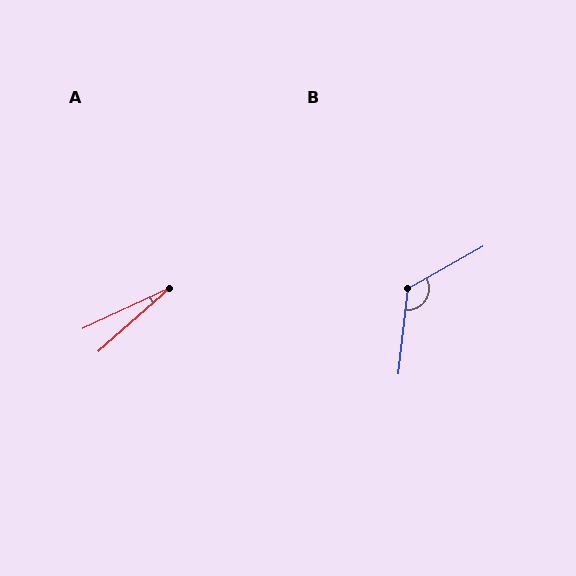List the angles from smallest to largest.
A (17°), B (126°).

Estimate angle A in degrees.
Approximately 17 degrees.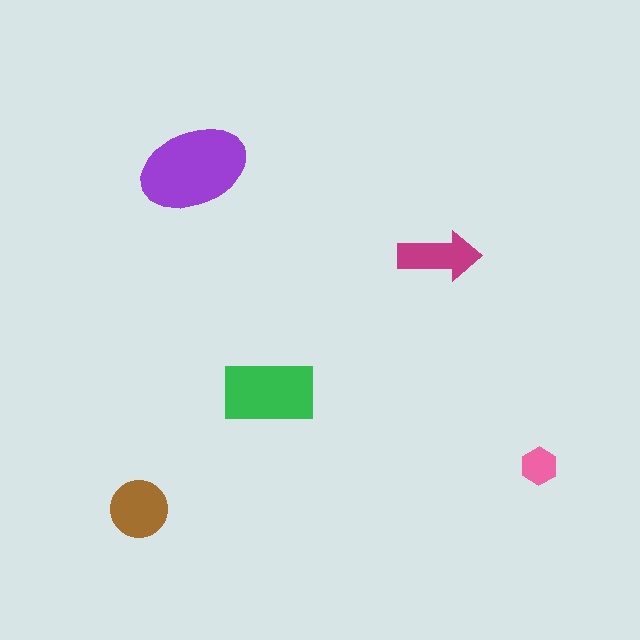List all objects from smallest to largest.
The pink hexagon, the magenta arrow, the brown circle, the green rectangle, the purple ellipse.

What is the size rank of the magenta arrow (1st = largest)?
4th.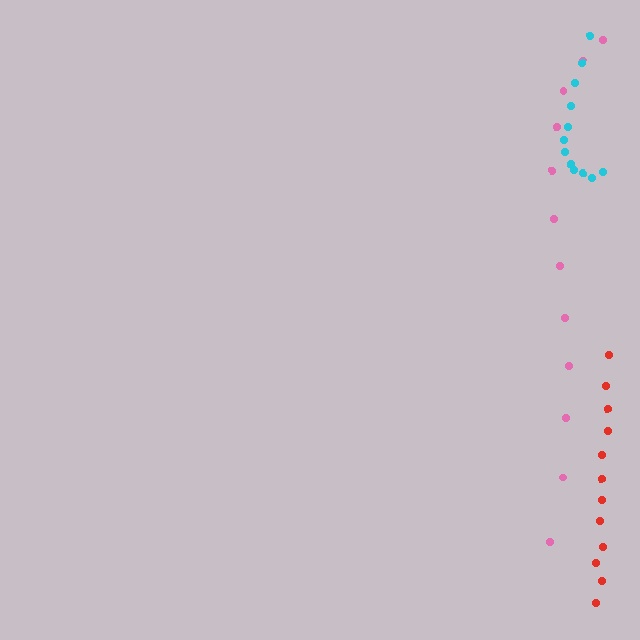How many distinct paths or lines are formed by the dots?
There are 3 distinct paths.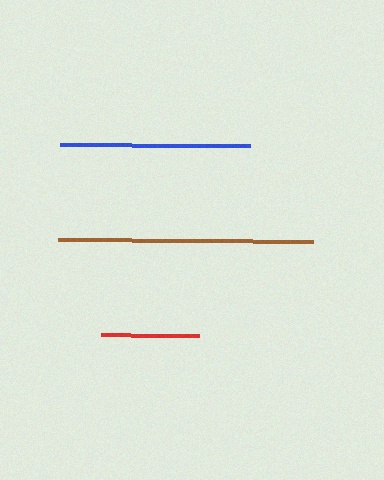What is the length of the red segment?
The red segment is approximately 98 pixels long.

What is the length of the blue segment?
The blue segment is approximately 190 pixels long.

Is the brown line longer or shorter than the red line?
The brown line is longer than the red line.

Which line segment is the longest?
The brown line is the longest at approximately 256 pixels.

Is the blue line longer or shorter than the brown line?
The brown line is longer than the blue line.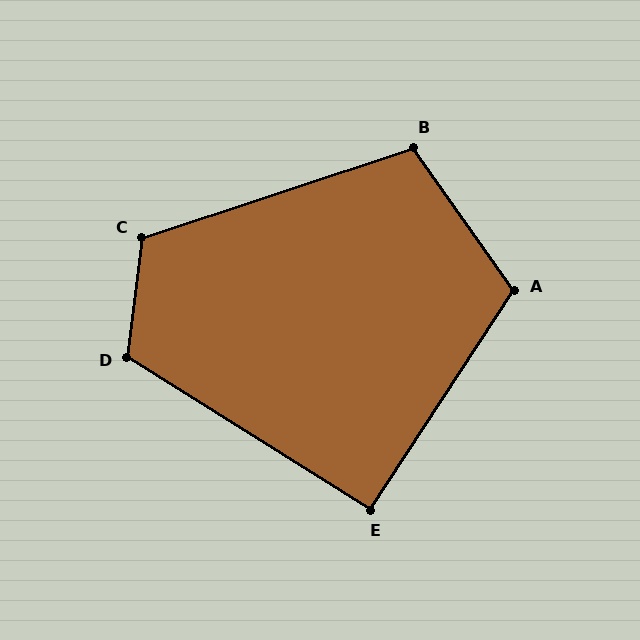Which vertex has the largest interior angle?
C, at approximately 115 degrees.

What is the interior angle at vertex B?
Approximately 107 degrees (obtuse).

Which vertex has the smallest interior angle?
E, at approximately 91 degrees.